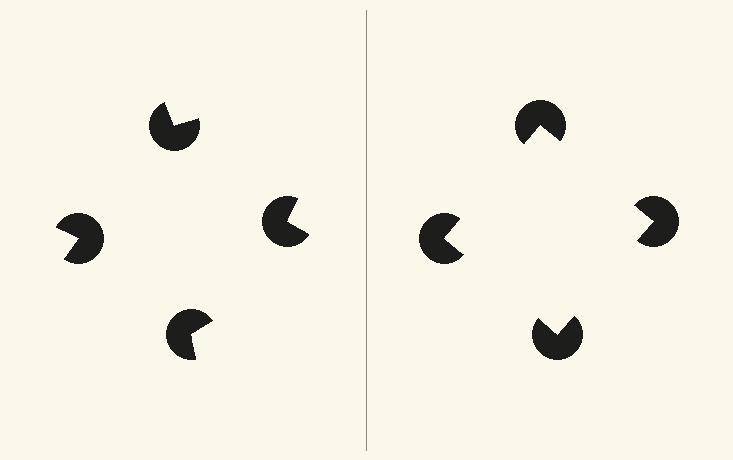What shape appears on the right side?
An illusory square.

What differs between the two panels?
The pac-man discs are positioned identically on both sides; only the wedge orientations differ. On the right they align to a square; on the left they are misaligned.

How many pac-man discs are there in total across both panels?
8 — 4 on each side.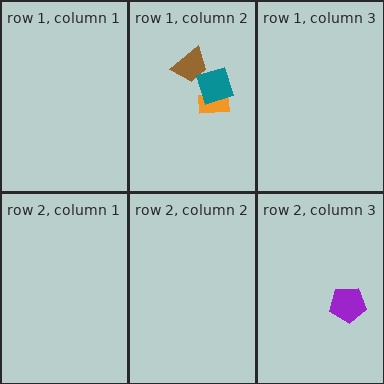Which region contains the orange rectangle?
The row 1, column 2 region.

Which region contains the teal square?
The row 1, column 2 region.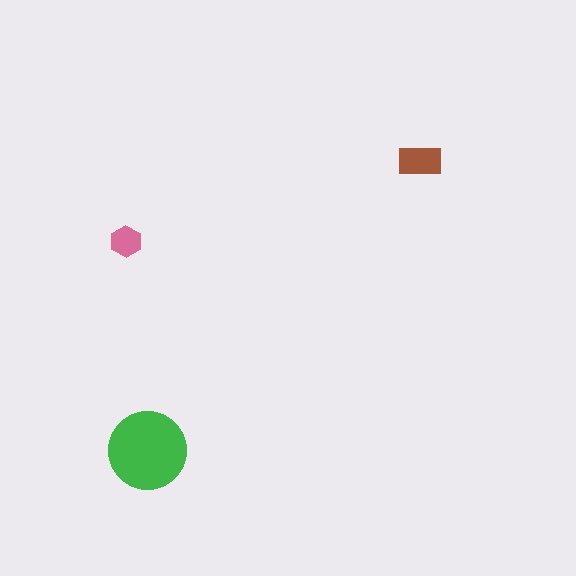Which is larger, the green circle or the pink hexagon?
The green circle.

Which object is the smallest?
The pink hexagon.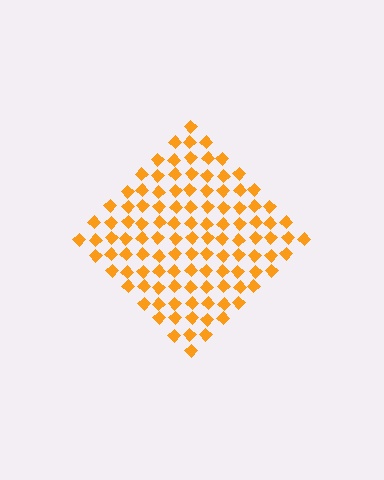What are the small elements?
The small elements are diamonds.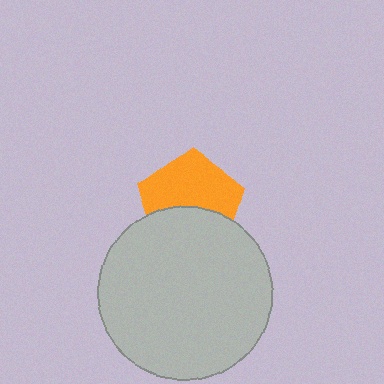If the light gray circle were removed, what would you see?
You would see the complete orange pentagon.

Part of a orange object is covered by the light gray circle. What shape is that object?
It is a pentagon.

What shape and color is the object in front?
The object in front is a light gray circle.